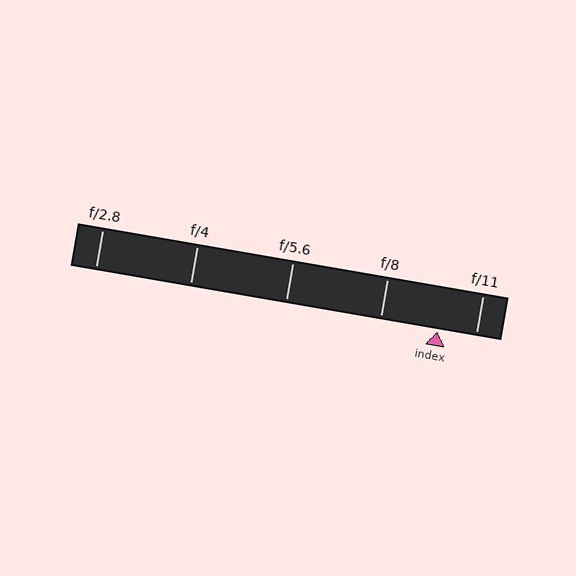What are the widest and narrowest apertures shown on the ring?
The widest aperture shown is f/2.8 and the narrowest is f/11.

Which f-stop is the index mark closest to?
The index mark is closest to f/11.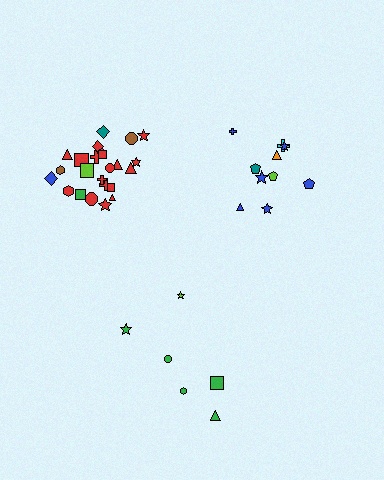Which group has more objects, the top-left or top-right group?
The top-left group.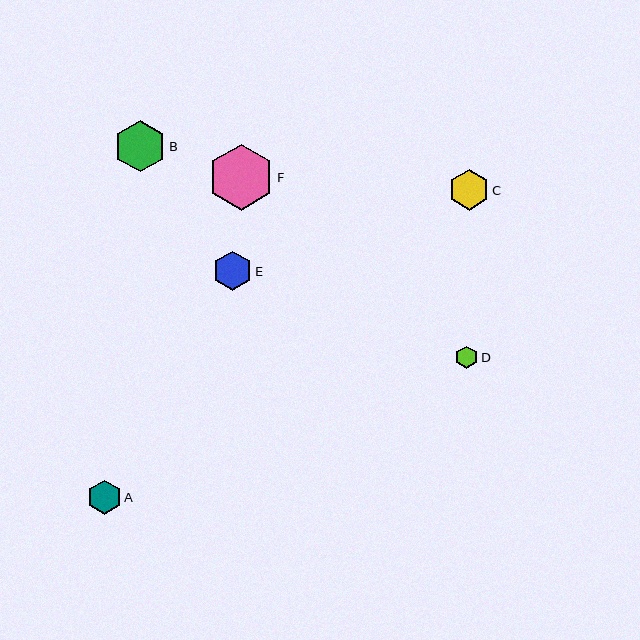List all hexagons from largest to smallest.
From largest to smallest: F, B, C, E, A, D.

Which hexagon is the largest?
Hexagon F is the largest with a size of approximately 66 pixels.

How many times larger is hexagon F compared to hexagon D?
Hexagon F is approximately 3.0 times the size of hexagon D.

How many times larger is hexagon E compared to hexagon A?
Hexagon E is approximately 1.2 times the size of hexagon A.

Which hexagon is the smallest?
Hexagon D is the smallest with a size of approximately 22 pixels.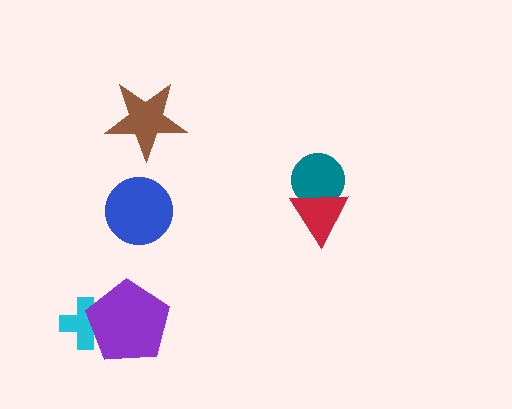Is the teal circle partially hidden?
Yes, it is partially covered by another shape.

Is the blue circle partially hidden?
No, no other shape covers it.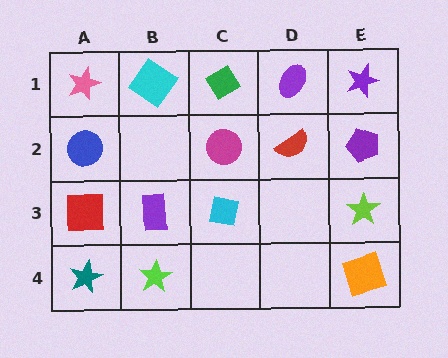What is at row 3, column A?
A red square.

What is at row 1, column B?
A cyan diamond.